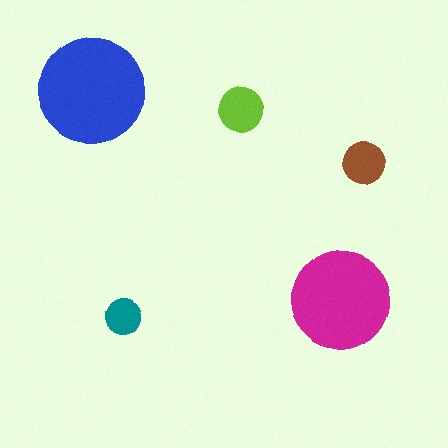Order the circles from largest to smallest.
the blue one, the magenta one, the lime one, the brown one, the teal one.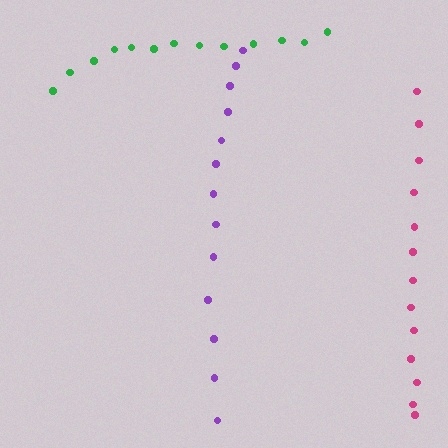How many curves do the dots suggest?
There are 3 distinct paths.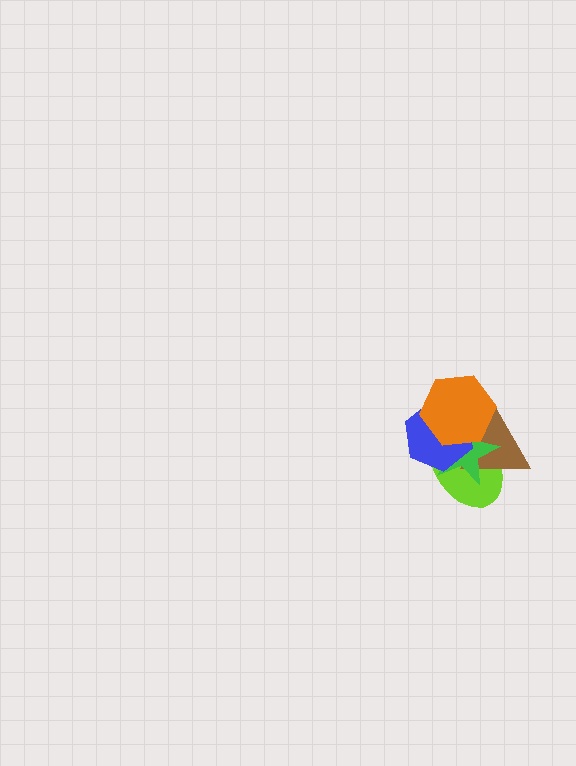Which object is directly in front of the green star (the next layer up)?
The blue hexagon is directly in front of the green star.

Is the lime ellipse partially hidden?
Yes, it is partially covered by another shape.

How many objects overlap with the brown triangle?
4 objects overlap with the brown triangle.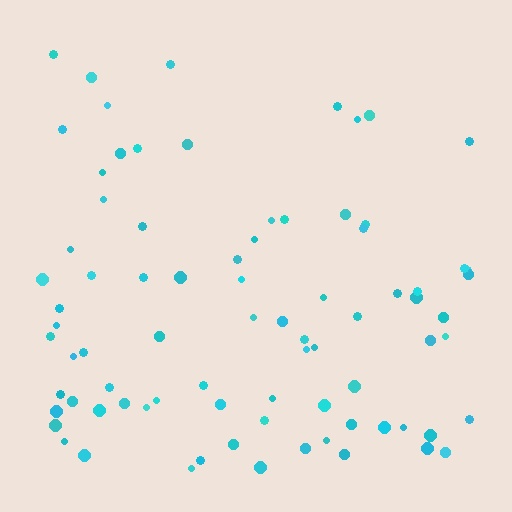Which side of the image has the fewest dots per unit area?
The top.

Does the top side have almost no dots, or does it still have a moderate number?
Still a moderate number, just noticeably fewer than the bottom.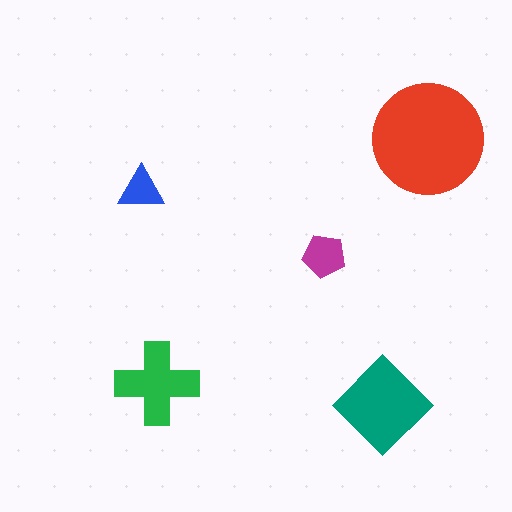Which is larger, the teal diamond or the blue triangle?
The teal diamond.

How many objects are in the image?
There are 5 objects in the image.